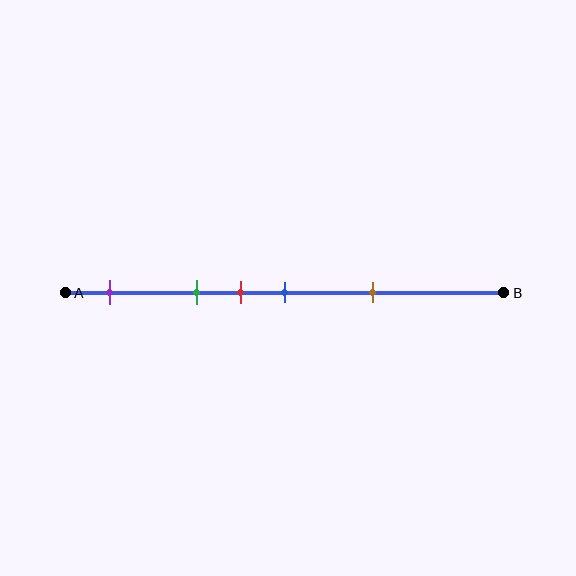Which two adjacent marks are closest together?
The red and blue marks are the closest adjacent pair.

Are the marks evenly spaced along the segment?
No, the marks are not evenly spaced.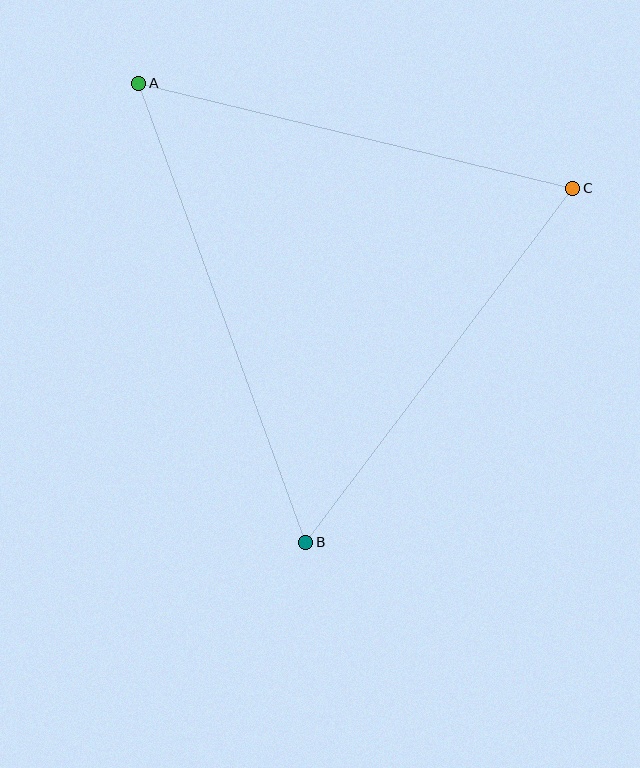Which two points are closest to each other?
Points B and C are closest to each other.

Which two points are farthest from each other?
Points A and B are farthest from each other.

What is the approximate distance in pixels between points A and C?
The distance between A and C is approximately 446 pixels.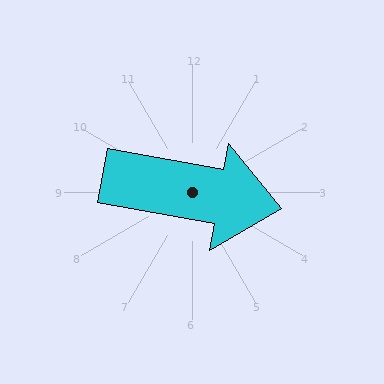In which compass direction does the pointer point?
East.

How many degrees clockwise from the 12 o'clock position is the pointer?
Approximately 100 degrees.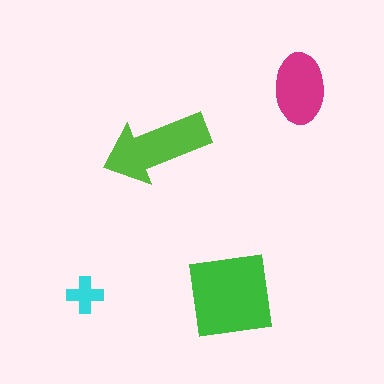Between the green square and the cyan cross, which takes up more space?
The green square.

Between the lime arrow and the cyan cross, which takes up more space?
The lime arrow.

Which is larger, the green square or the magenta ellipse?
The green square.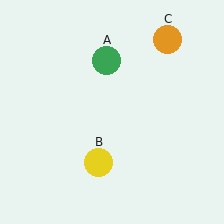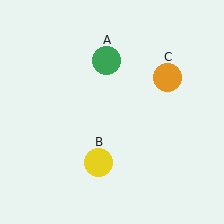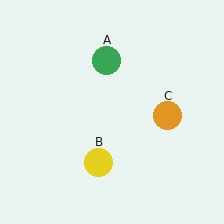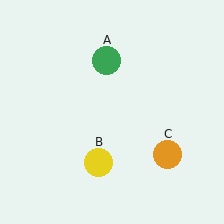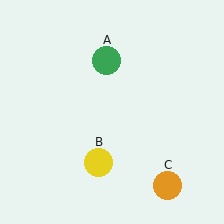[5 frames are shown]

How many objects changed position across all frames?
1 object changed position: orange circle (object C).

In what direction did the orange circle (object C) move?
The orange circle (object C) moved down.